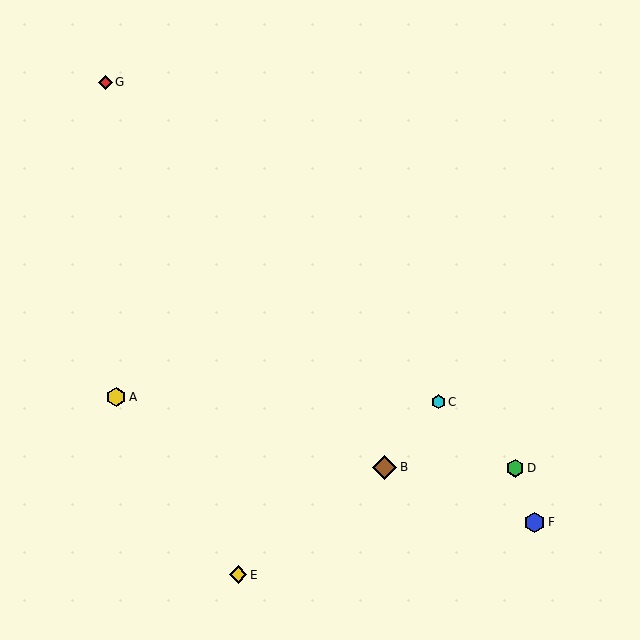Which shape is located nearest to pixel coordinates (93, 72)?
The red diamond (labeled G) at (106, 82) is nearest to that location.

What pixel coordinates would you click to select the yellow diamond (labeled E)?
Click at (238, 575) to select the yellow diamond E.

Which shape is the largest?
The brown diamond (labeled B) is the largest.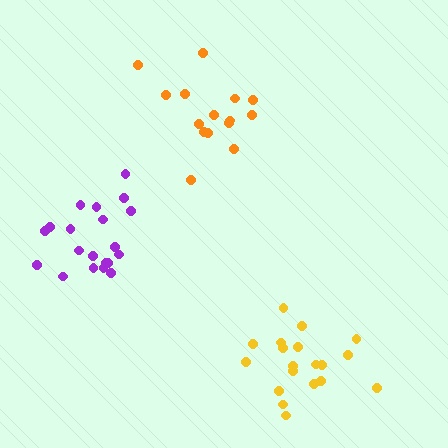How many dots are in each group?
Group 1: 20 dots, Group 2: 15 dots, Group 3: 19 dots (54 total).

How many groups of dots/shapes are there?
There are 3 groups.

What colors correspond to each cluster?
The clusters are colored: purple, orange, yellow.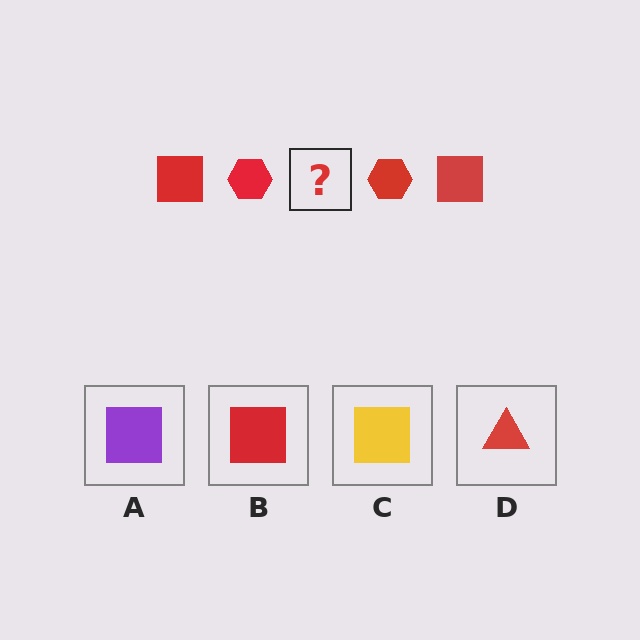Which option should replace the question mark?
Option B.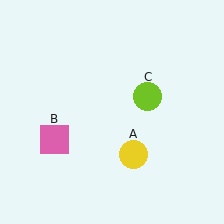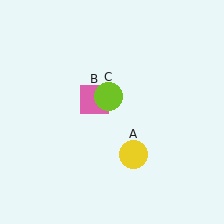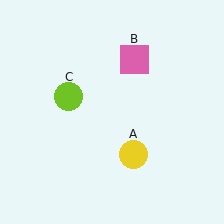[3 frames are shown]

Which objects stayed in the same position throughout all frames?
Yellow circle (object A) remained stationary.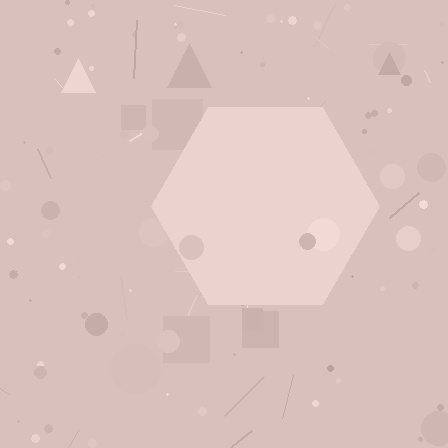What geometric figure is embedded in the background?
A hexagon is embedded in the background.